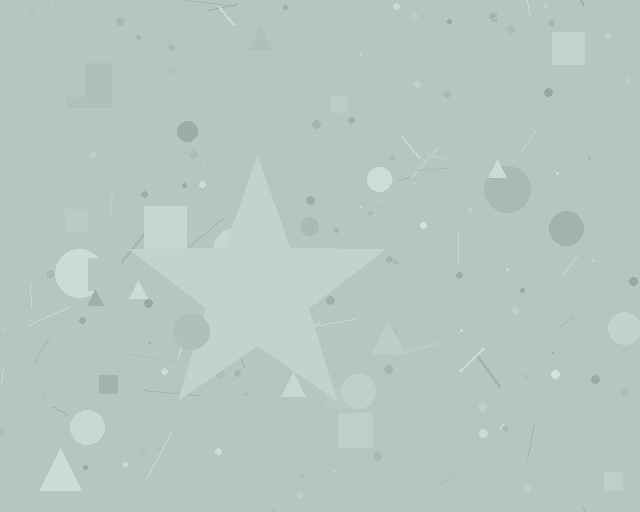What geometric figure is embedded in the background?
A star is embedded in the background.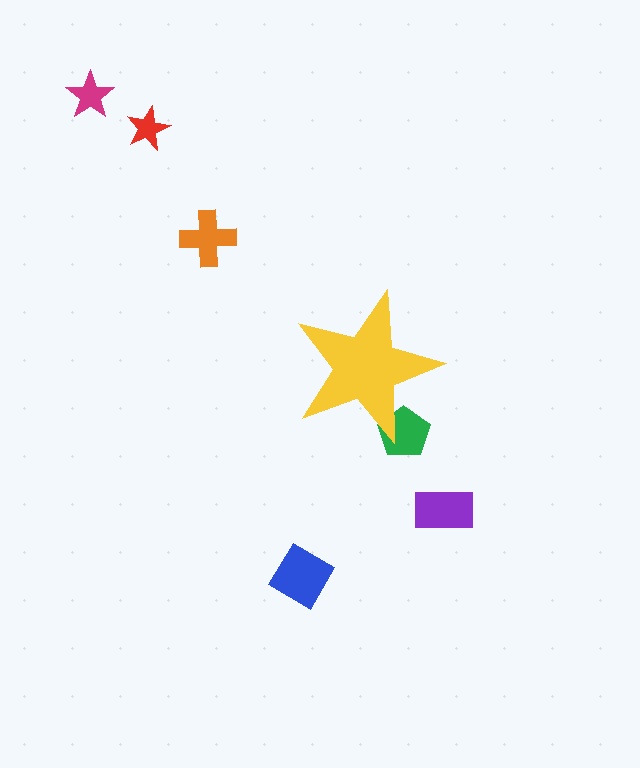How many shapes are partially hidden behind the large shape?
1 shape is partially hidden.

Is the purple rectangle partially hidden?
No, the purple rectangle is fully visible.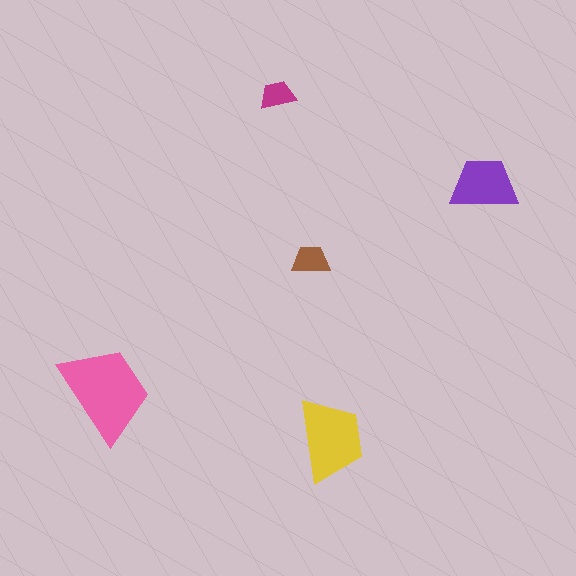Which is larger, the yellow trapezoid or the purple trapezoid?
The yellow one.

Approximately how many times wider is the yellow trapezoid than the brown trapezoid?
About 2 times wider.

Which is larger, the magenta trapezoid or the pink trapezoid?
The pink one.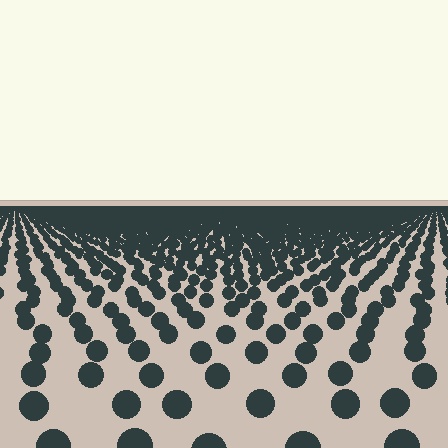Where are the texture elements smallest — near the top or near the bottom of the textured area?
Near the top.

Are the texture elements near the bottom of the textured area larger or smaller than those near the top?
Larger. Near the bottom, elements are closer to the viewer and appear at a bigger on-screen size.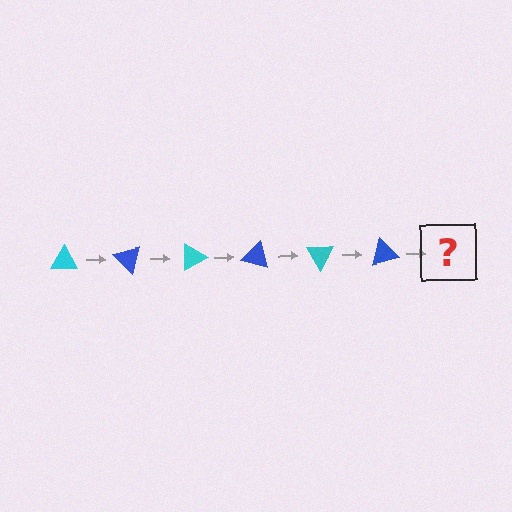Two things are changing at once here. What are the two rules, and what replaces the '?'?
The two rules are that it rotates 45 degrees each step and the color cycles through cyan and blue. The '?' should be a cyan triangle, rotated 270 degrees from the start.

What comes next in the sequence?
The next element should be a cyan triangle, rotated 270 degrees from the start.